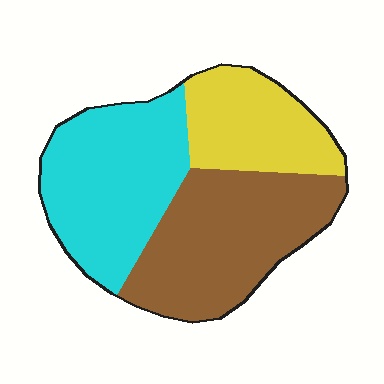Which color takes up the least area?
Yellow, at roughly 25%.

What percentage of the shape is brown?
Brown takes up between a quarter and a half of the shape.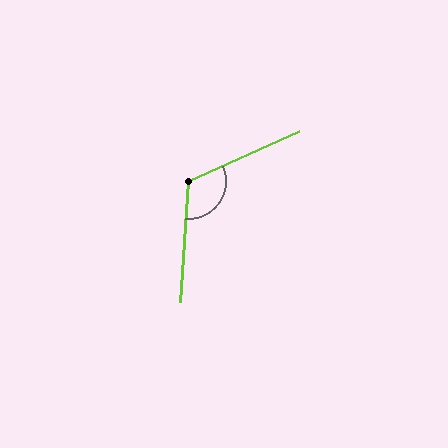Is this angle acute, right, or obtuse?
It is obtuse.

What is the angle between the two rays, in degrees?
Approximately 117 degrees.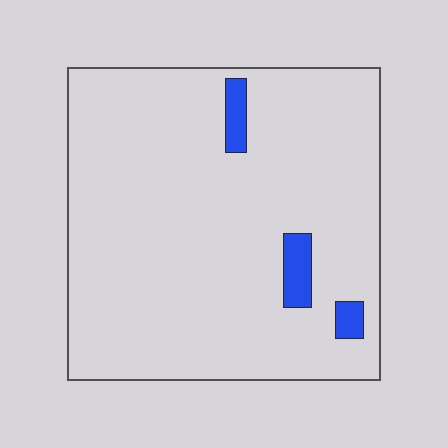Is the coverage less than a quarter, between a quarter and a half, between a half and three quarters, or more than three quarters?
Less than a quarter.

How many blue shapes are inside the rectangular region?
3.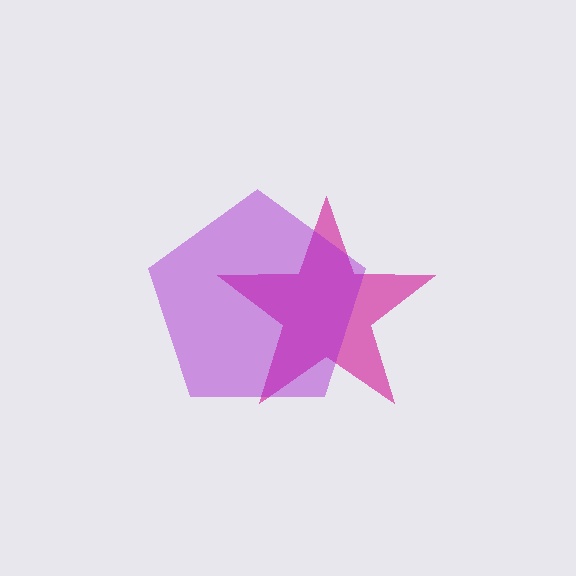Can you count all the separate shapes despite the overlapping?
Yes, there are 2 separate shapes.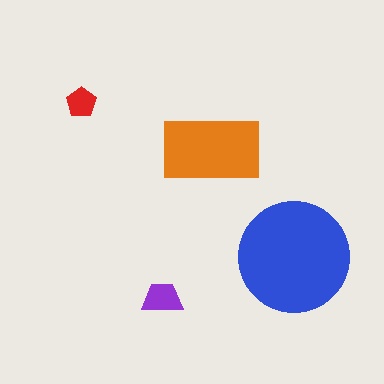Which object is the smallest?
The red pentagon.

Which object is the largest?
The blue circle.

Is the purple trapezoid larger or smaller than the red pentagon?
Larger.